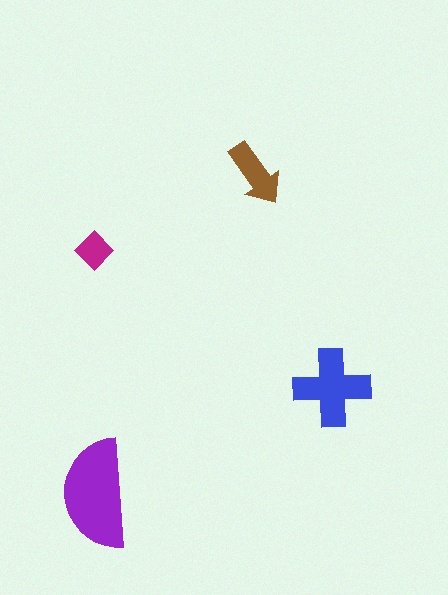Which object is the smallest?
The magenta diamond.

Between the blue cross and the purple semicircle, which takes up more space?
The purple semicircle.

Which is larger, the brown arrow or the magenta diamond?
The brown arrow.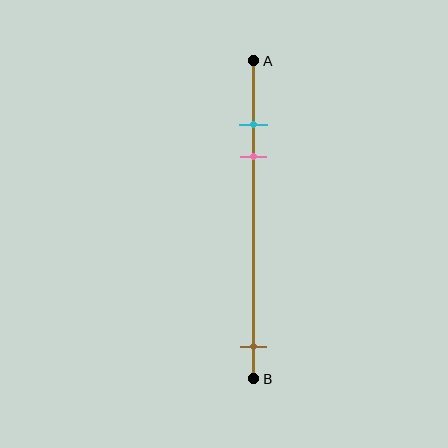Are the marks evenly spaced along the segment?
No, the marks are not evenly spaced.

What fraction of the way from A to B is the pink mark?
The pink mark is approximately 30% (0.3) of the way from A to B.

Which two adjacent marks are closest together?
The cyan and pink marks are the closest adjacent pair.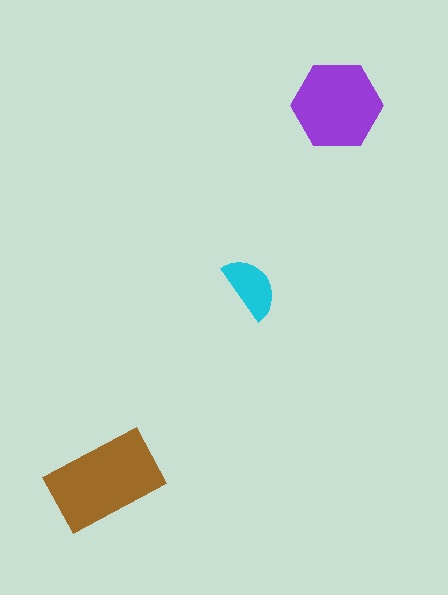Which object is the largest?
The brown rectangle.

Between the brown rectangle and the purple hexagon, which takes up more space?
The brown rectangle.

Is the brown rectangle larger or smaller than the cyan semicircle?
Larger.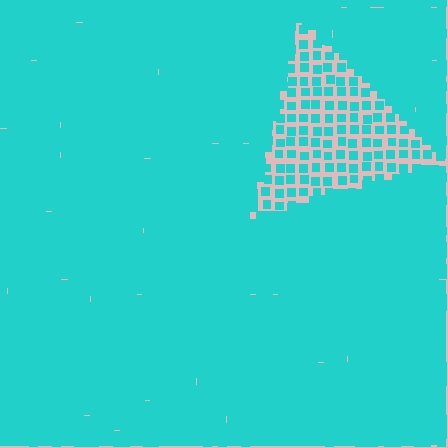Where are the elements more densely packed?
The elements are more densely packed outside the triangle boundary.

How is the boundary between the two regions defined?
The boundary is defined by a change in element density (approximately 2.7x ratio). All elements are the same color, size, and shape.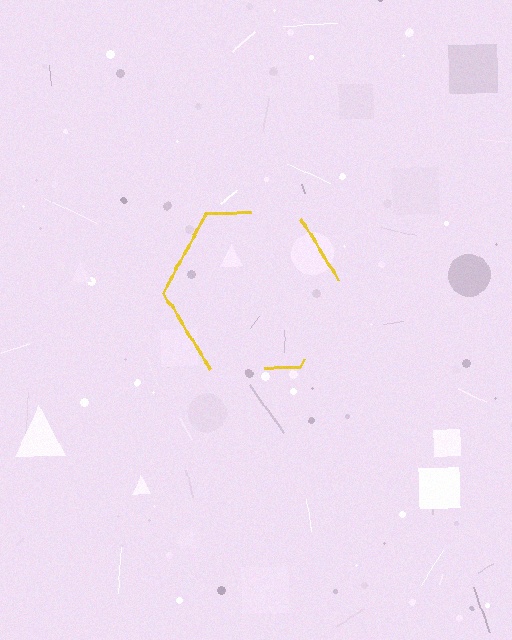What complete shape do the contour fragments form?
The contour fragments form a hexagon.